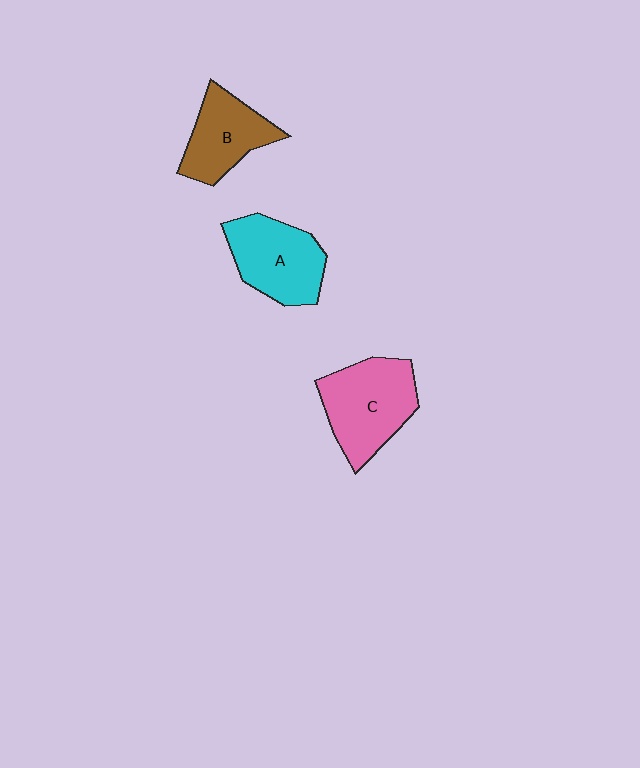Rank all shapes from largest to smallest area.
From largest to smallest: C (pink), A (cyan), B (brown).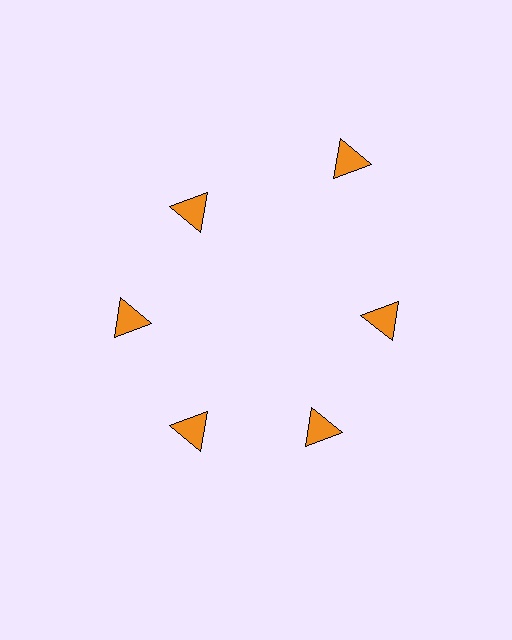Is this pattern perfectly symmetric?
No. The 6 orange triangles are arranged in a ring, but one element near the 1 o'clock position is pushed outward from the center, breaking the 6-fold rotational symmetry.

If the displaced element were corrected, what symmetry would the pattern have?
It would have 6-fold rotational symmetry — the pattern would map onto itself every 60 degrees.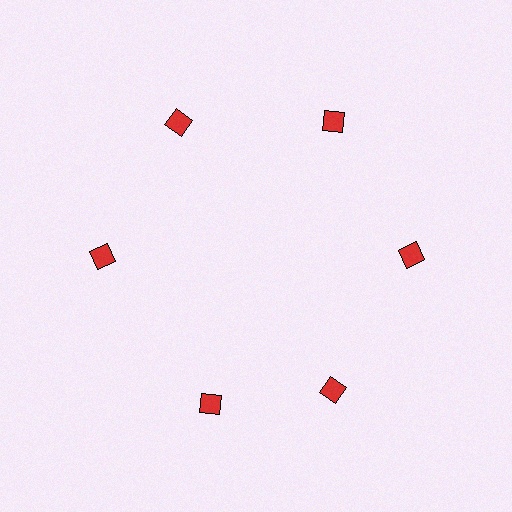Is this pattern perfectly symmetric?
No. The 6 red diamonds are arranged in a ring, but one element near the 7 o'clock position is rotated out of alignment along the ring, breaking the 6-fold rotational symmetry.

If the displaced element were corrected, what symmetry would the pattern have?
It would have 6-fold rotational symmetry — the pattern would map onto itself every 60 degrees.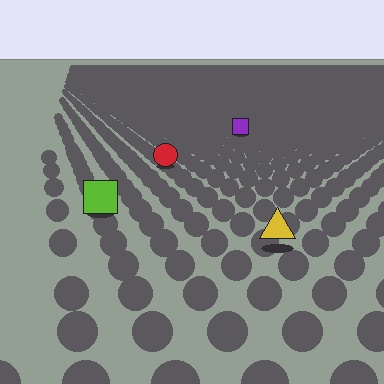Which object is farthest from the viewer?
The purple square is farthest from the viewer. It appears smaller and the ground texture around it is denser.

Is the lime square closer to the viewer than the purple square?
Yes. The lime square is closer — you can tell from the texture gradient: the ground texture is coarser near it.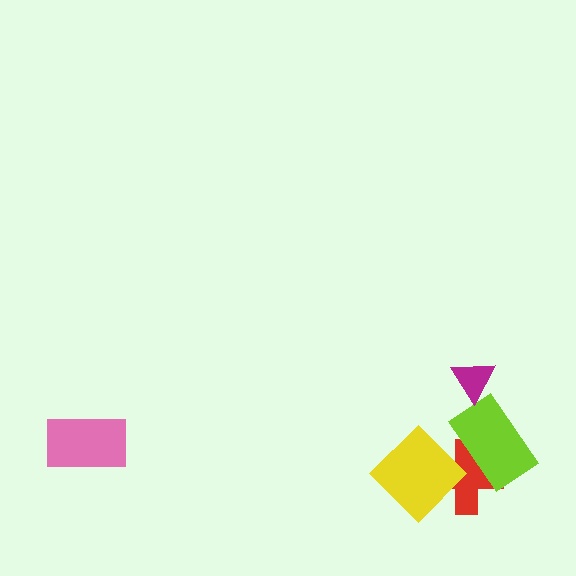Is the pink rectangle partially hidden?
No, no other shape covers it.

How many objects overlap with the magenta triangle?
0 objects overlap with the magenta triangle.